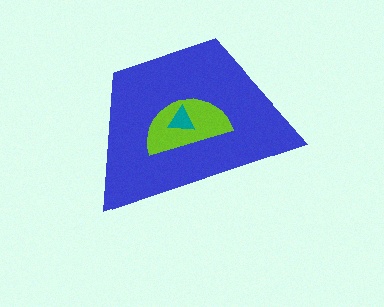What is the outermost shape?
The blue trapezoid.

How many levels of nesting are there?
3.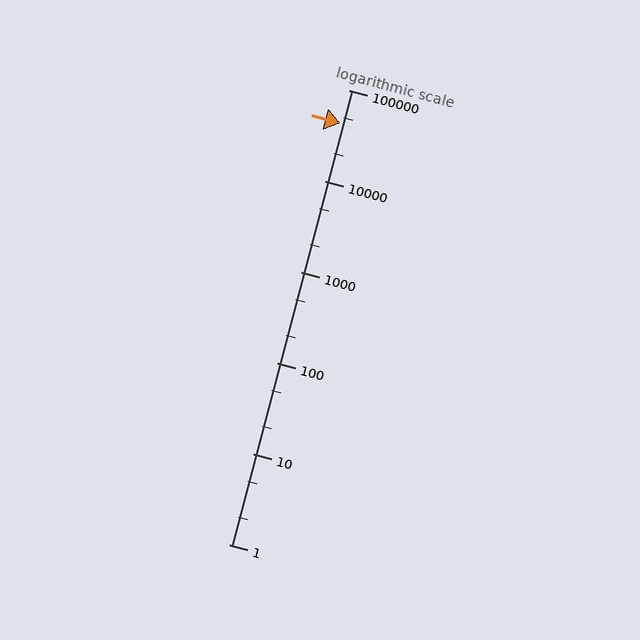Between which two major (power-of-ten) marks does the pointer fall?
The pointer is between 10000 and 100000.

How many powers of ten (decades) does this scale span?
The scale spans 5 decades, from 1 to 100000.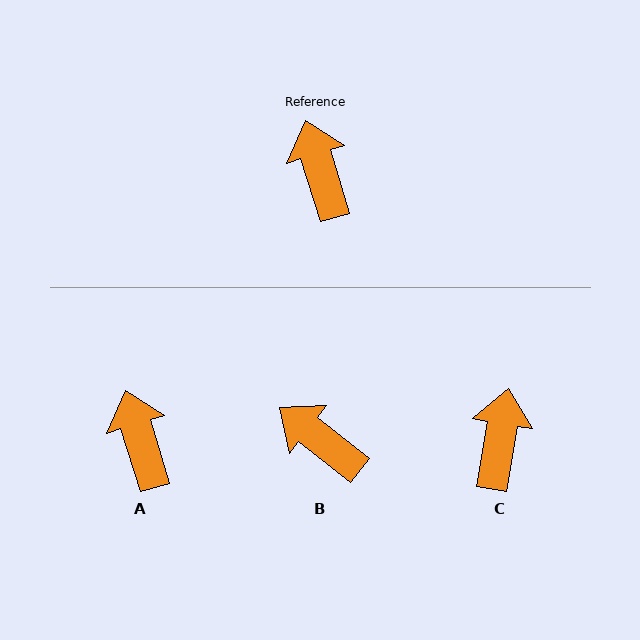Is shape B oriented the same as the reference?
No, it is off by about 35 degrees.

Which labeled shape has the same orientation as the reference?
A.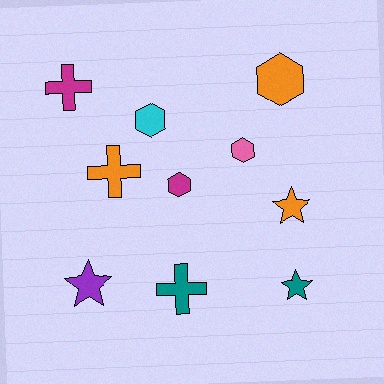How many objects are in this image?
There are 10 objects.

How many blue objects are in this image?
There are no blue objects.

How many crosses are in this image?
There are 3 crosses.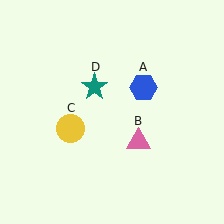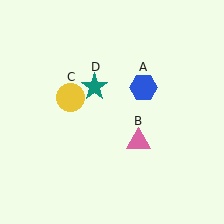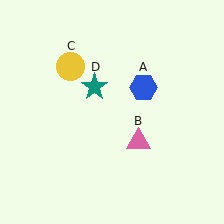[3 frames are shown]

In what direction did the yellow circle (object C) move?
The yellow circle (object C) moved up.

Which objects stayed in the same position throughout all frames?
Blue hexagon (object A) and pink triangle (object B) and teal star (object D) remained stationary.